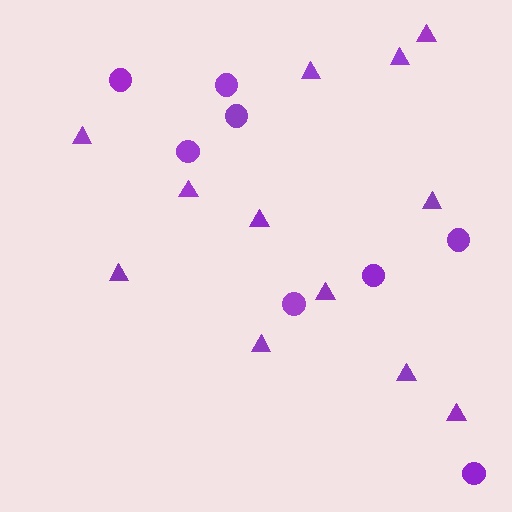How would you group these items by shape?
There are 2 groups: one group of circles (8) and one group of triangles (12).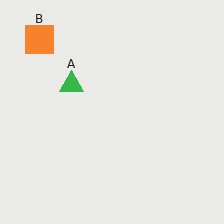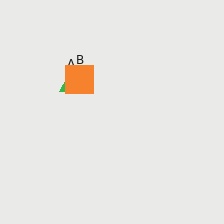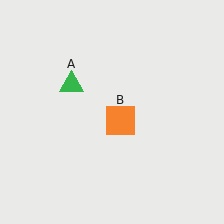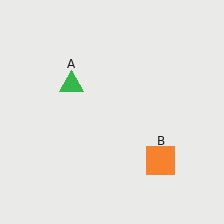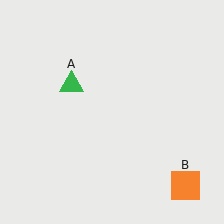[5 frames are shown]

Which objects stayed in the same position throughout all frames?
Green triangle (object A) remained stationary.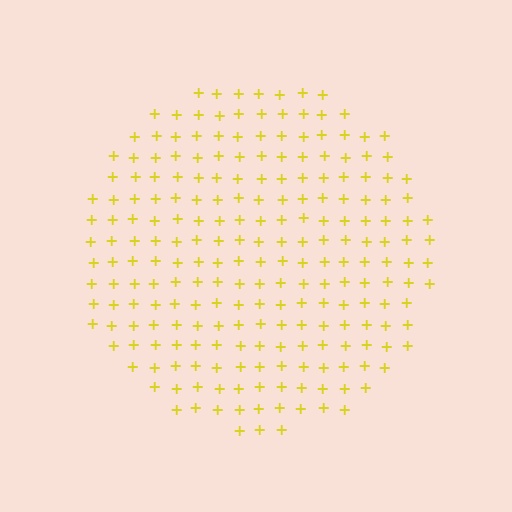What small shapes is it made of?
It is made of small plus signs.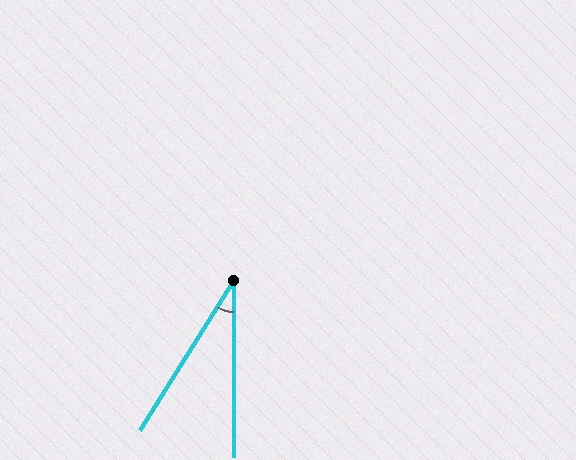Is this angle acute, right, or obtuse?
It is acute.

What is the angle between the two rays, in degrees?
Approximately 32 degrees.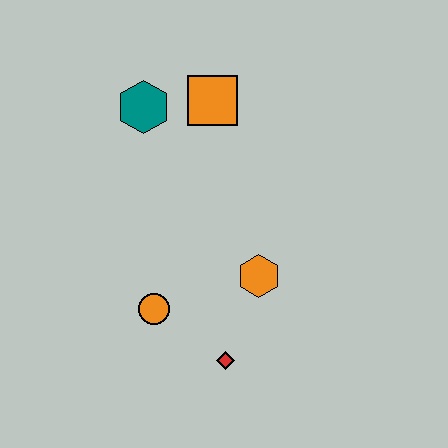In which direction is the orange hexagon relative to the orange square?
The orange hexagon is below the orange square.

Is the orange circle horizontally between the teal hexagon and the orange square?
Yes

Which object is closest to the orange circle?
The red diamond is closest to the orange circle.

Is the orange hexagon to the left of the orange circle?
No